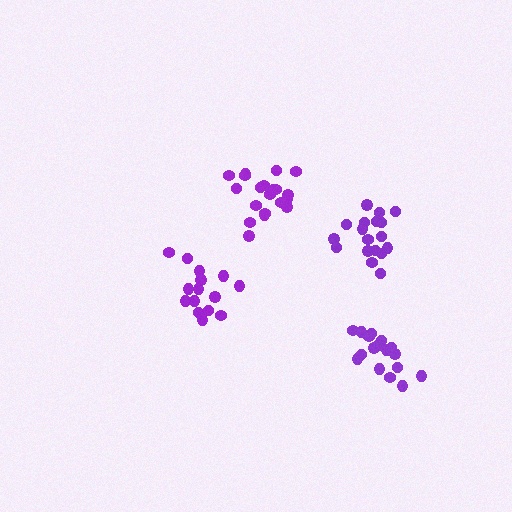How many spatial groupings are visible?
There are 4 spatial groupings.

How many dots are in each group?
Group 1: 20 dots, Group 2: 18 dots, Group 3: 17 dots, Group 4: 15 dots (70 total).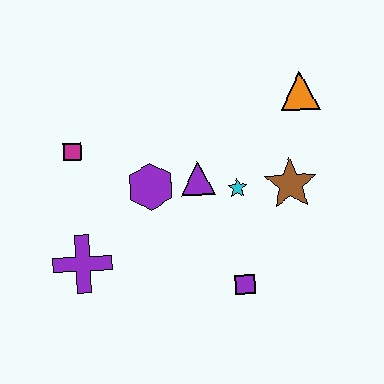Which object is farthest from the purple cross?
The orange triangle is farthest from the purple cross.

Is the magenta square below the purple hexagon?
No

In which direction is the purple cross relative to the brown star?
The purple cross is to the left of the brown star.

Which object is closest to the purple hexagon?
The purple triangle is closest to the purple hexagon.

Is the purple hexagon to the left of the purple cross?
No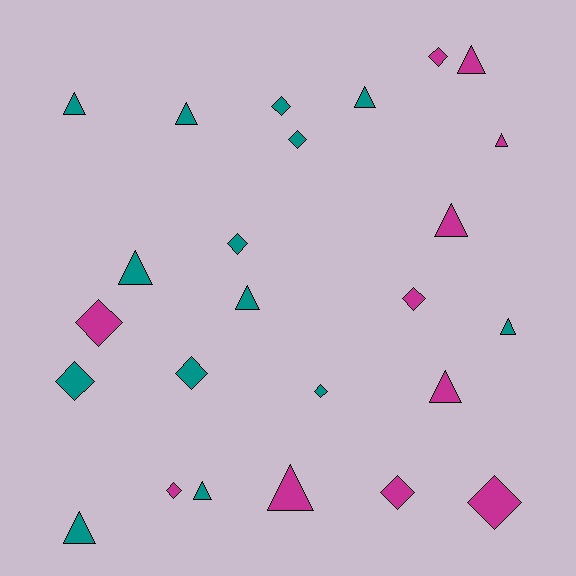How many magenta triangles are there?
There are 5 magenta triangles.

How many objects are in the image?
There are 25 objects.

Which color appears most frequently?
Teal, with 14 objects.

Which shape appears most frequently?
Triangle, with 13 objects.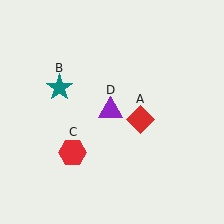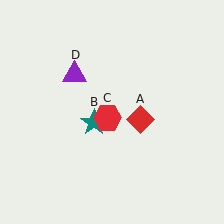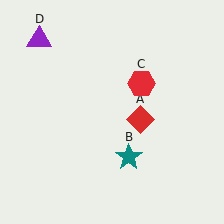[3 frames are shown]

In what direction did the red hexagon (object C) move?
The red hexagon (object C) moved up and to the right.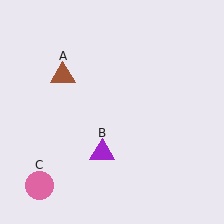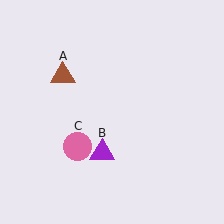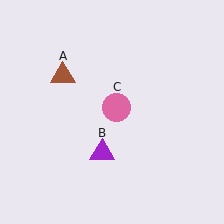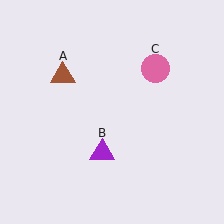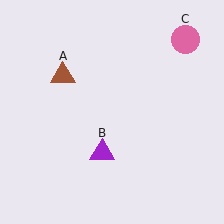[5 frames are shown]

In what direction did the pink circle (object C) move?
The pink circle (object C) moved up and to the right.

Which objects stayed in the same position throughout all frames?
Brown triangle (object A) and purple triangle (object B) remained stationary.